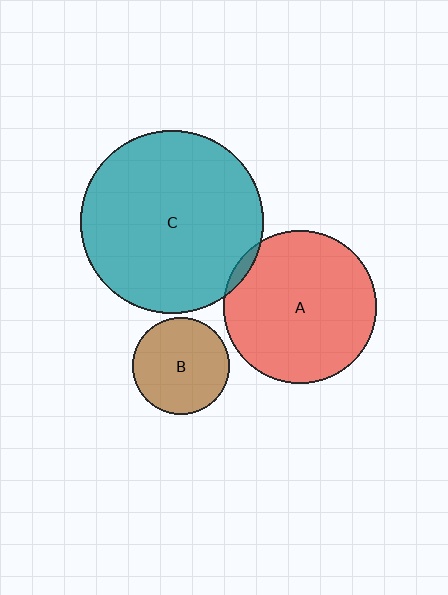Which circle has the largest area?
Circle C (teal).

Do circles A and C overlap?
Yes.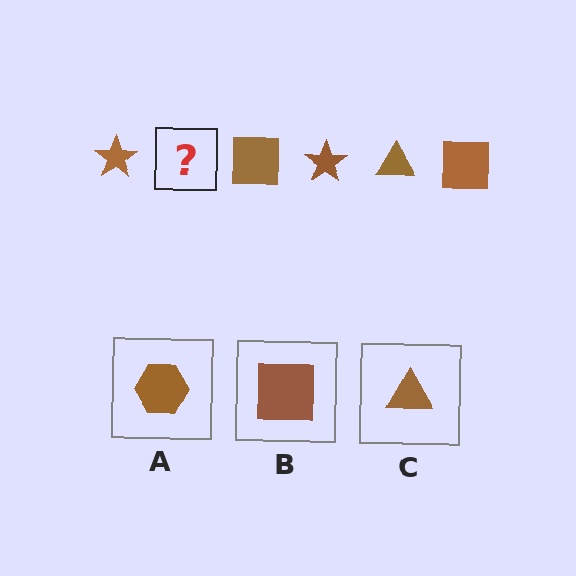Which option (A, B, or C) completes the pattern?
C.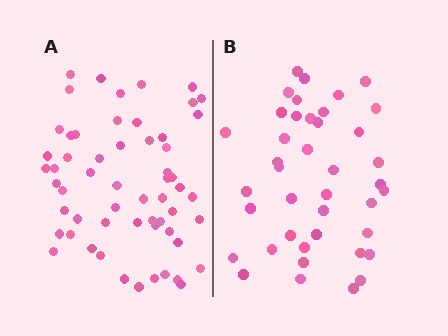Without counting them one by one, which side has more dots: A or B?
Region A (the left region) has more dots.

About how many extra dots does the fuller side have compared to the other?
Region A has approximately 15 more dots than region B.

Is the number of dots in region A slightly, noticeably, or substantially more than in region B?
Region A has noticeably more, but not dramatically so. The ratio is roughly 1.4 to 1.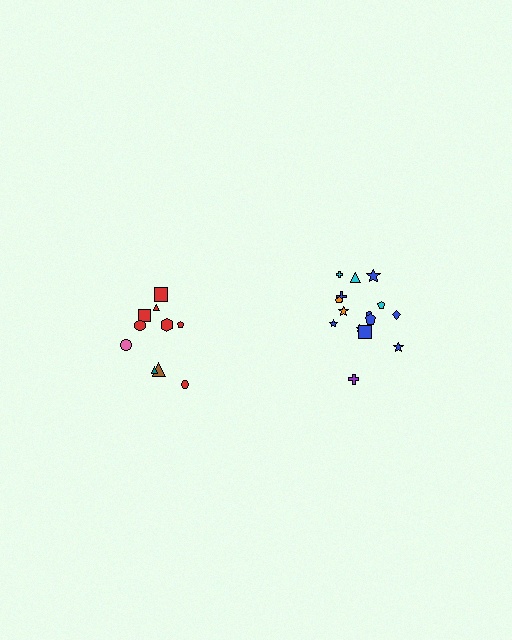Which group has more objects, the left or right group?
The right group.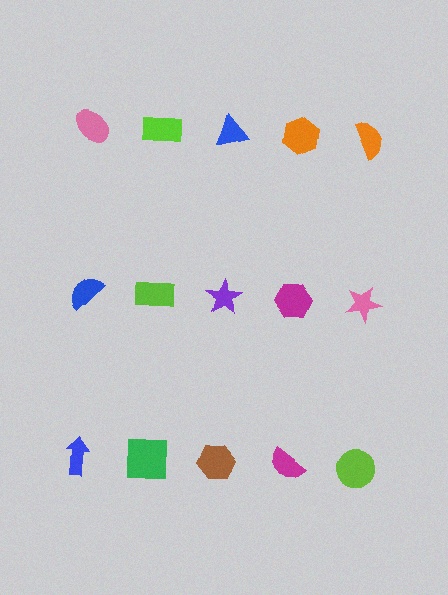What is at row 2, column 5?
A pink star.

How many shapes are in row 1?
5 shapes.